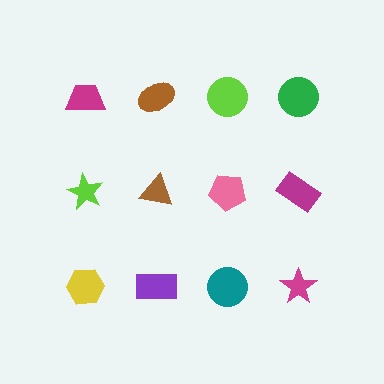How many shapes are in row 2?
4 shapes.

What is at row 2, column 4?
A magenta rectangle.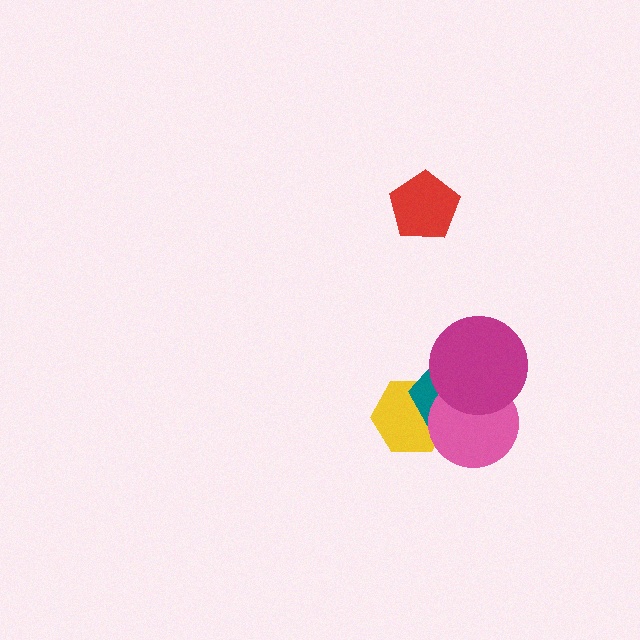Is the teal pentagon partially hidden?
Yes, it is partially covered by another shape.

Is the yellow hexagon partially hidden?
Yes, it is partially covered by another shape.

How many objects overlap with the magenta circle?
2 objects overlap with the magenta circle.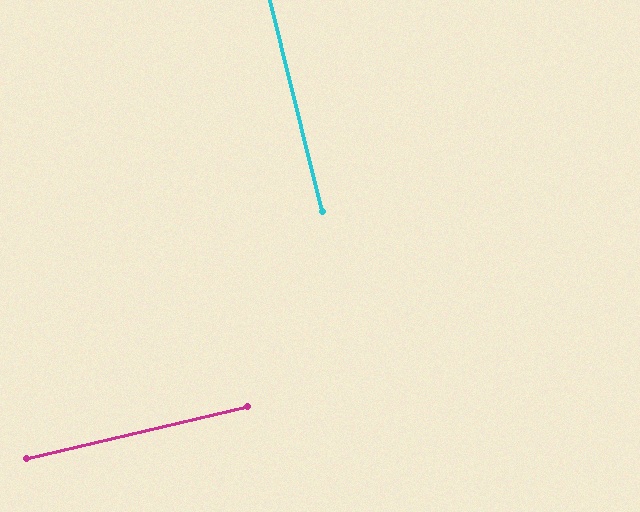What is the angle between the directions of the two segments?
Approximately 89 degrees.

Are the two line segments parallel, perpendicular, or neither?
Perpendicular — they meet at approximately 89°.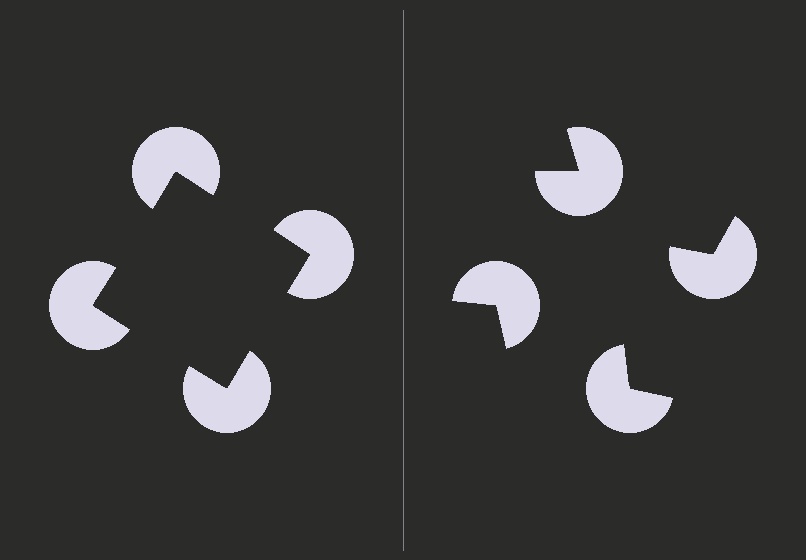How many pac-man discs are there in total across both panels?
8 — 4 on each side.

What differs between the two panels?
The pac-man discs are positioned identically on both sides; only the wedge orientations differ. On the left they align to a square; on the right they are misaligned.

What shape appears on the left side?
An illusory square.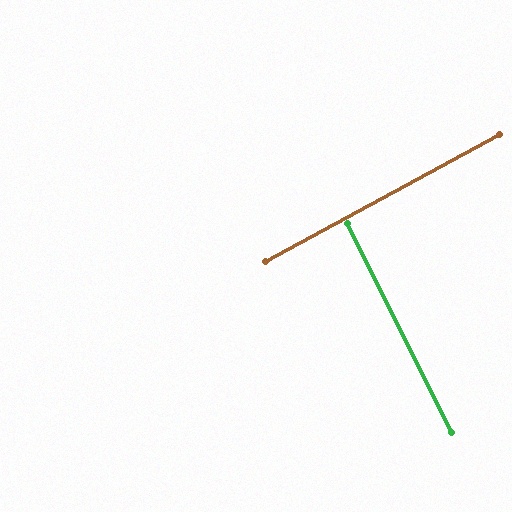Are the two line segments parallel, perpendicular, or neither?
Perpendicular — they meet at approximately 88°.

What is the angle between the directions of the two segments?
Approximately 88 degrees.